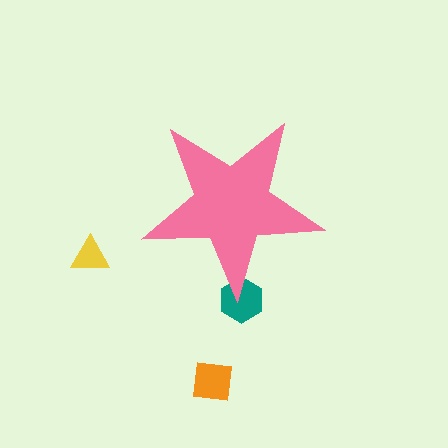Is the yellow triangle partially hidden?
No, the yellow triangle is fully visible.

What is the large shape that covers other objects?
A pink star.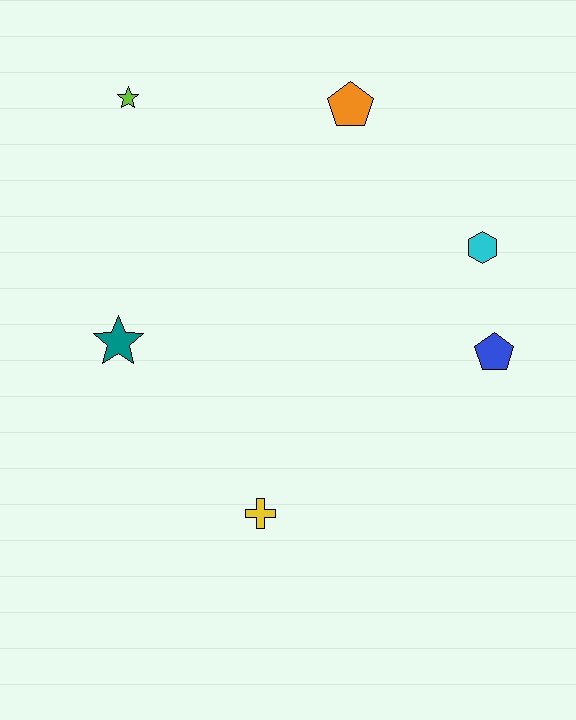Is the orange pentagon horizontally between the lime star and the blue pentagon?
Yes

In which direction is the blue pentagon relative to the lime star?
The blue pentagon is to the right of the lime star.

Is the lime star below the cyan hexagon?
No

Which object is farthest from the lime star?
The blue pentagon is farthest from the lime star.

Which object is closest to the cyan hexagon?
The blue pentagon is closest to the cyan hexagon.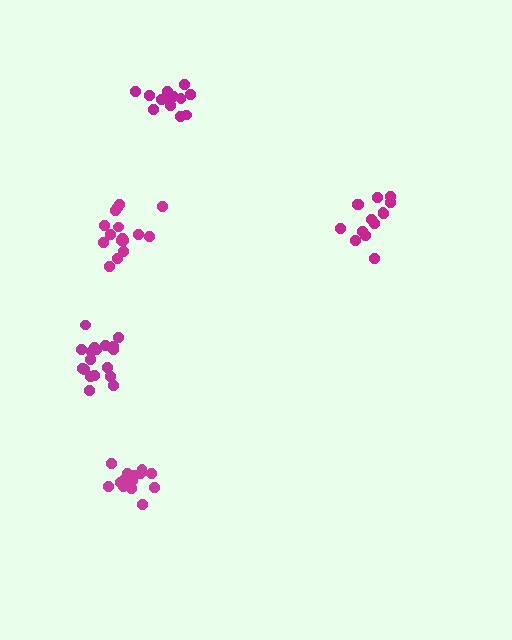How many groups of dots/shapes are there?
There are 5 groups.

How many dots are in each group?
Group 1: 16 dots, Group 2: 16 dots, Group 3: 18 dots, Group 4: 14 dots, Group 5: 13 dots (77 total).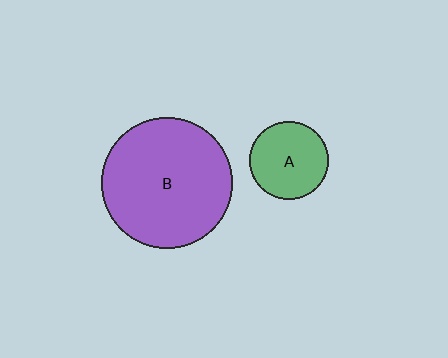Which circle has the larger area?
Circle B (purple).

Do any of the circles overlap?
No, none of the circles overlap.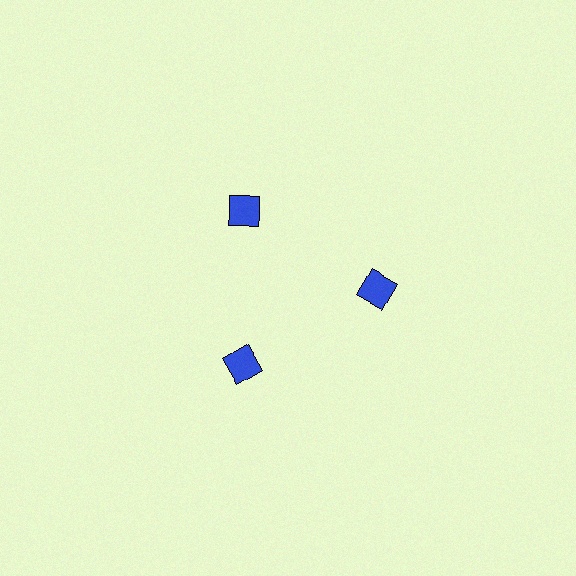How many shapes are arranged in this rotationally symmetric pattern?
There are 3 shapes, arranged in 3 groups of 1.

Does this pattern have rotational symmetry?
Yes, this pattern has 3-fold rotational symmetry. It looks the same after rotating 120 degrees around the center.